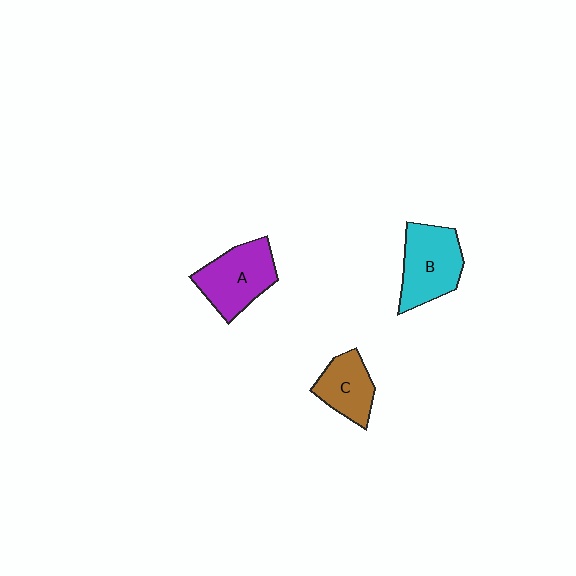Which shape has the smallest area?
Shape C (brown).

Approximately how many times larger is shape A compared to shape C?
Approximately 1.4 times.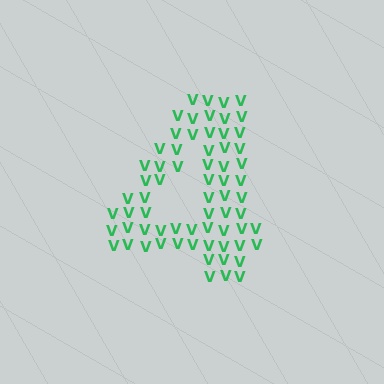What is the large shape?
The large shape is the digit 4.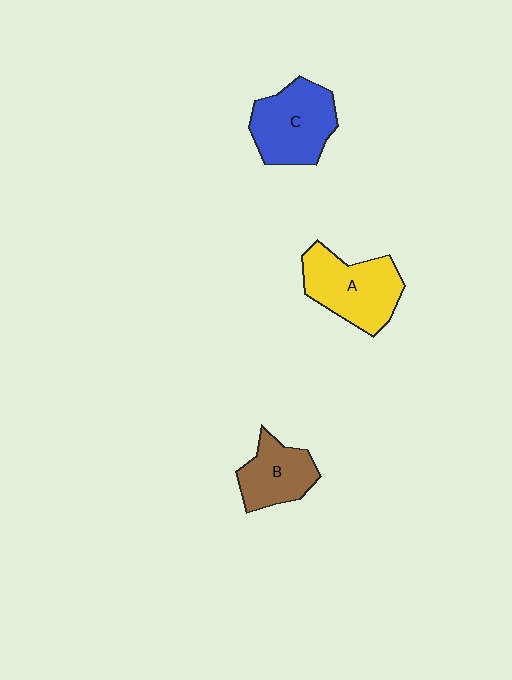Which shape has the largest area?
Shape A (yellow).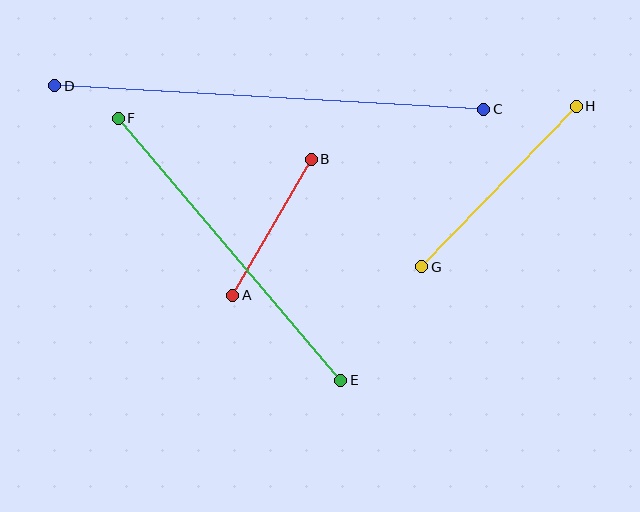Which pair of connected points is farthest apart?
Points C and D are farthest apart.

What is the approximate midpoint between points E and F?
The midpoint is at approximately (230, 249) pixels.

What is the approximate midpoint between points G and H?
The midpoint is at approximately (499, 186) pixels.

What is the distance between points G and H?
The distance is approximately 223 pixels.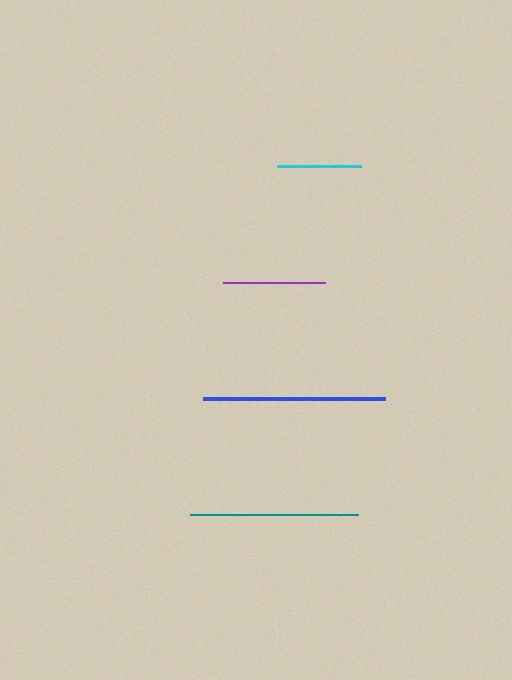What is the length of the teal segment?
The teal segment is approximately 168 pixels long.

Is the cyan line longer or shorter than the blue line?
The blue line is longer than the cyan line.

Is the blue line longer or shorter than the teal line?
The blue line is longer than the teal line.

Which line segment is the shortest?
The cyan line is the shortest at approximately 84 pixels.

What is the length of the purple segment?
The purple segment is approximately 102 pixels long.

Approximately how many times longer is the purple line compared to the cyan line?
The purple line is approximately 1.2 times the length of the cyan line.